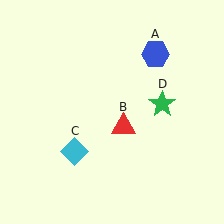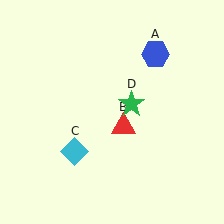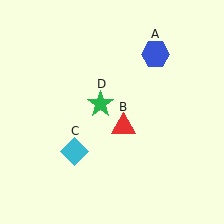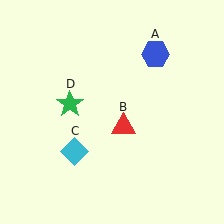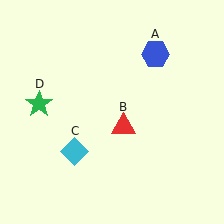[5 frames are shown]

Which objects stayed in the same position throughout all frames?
Blue hexagon (object A) and red triangle (object B) and cyan diamond (object C) remained stationary.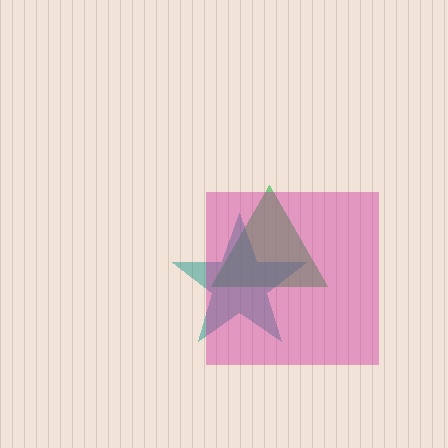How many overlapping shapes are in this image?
There are 3 overlapping shapes in the image.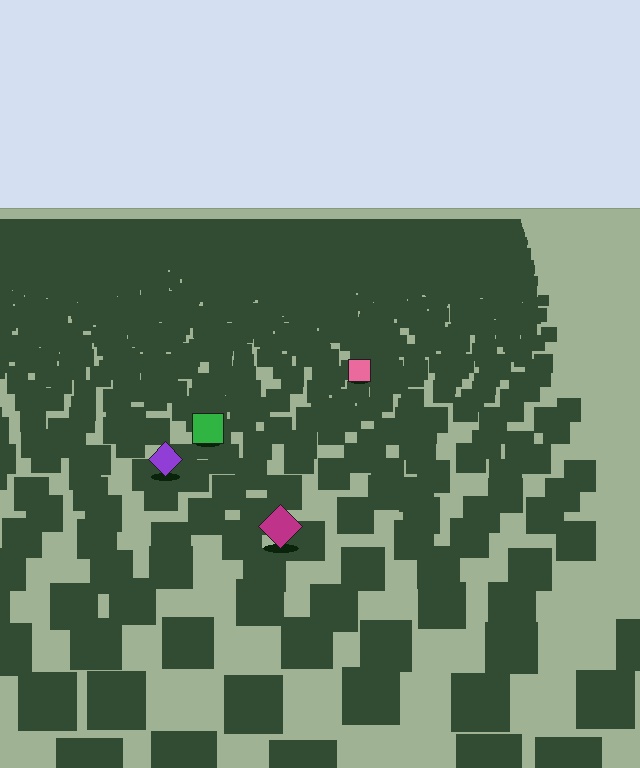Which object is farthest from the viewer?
The pink square is farthest from the viewer. It appears smaller and the ground texture around it is denser.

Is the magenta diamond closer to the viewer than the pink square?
Yes. The magenta diamond is closer — you can tell from the texture gradient: the ground texture is coarser near it.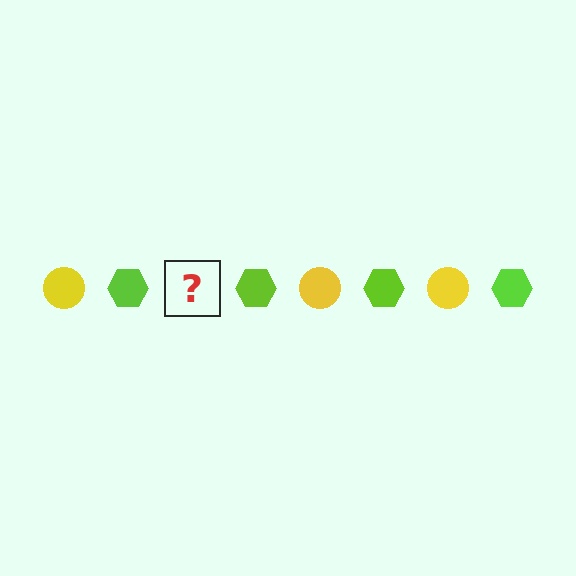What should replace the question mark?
The question mark should be replaced with a yellow circle.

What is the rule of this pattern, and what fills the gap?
The rule is that the pattern alternates between yellow circle and lime hexagon. The gap should be filled with a yellow circle.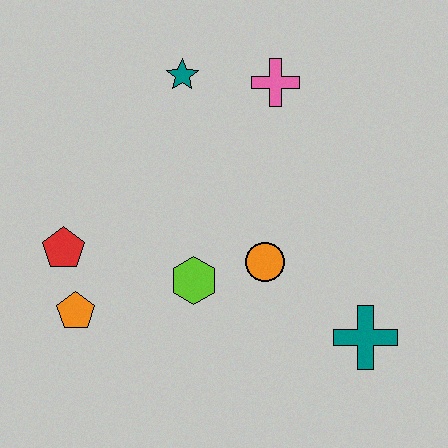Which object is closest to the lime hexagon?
The orange circle is closest to the lime hexagon.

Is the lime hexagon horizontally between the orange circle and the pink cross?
No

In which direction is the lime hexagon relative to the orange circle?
The lime hexagon is to the left of the orange circle.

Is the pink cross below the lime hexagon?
No